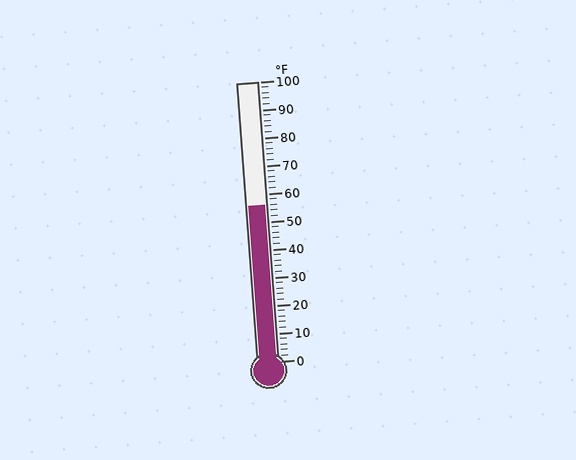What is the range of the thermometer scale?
The thermometer scale ranges from 0°F to 100°F.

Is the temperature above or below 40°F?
The temperature is above 40°F.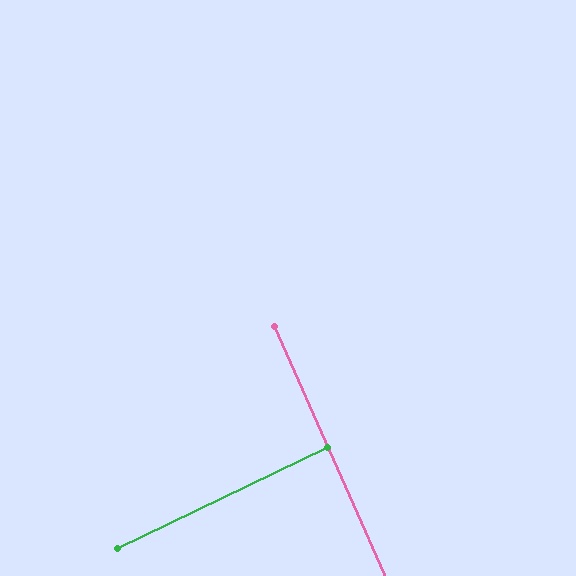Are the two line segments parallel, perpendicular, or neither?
Perpendicular — they meet at approximately 88°.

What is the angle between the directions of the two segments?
Approximately 88 degrees.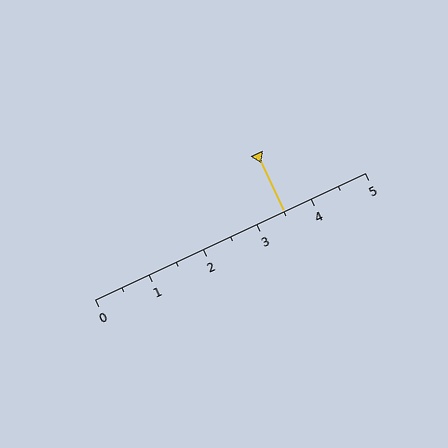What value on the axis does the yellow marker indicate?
The marker indicates approximately 3.5.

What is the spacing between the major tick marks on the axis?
The major ticks are spaced 1 apart.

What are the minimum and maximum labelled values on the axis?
The axis runs from 0 to 5.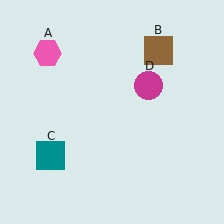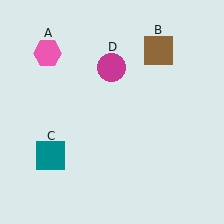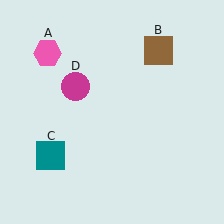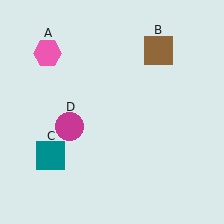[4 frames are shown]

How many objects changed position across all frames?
1 object changed position: magenta circle (object D).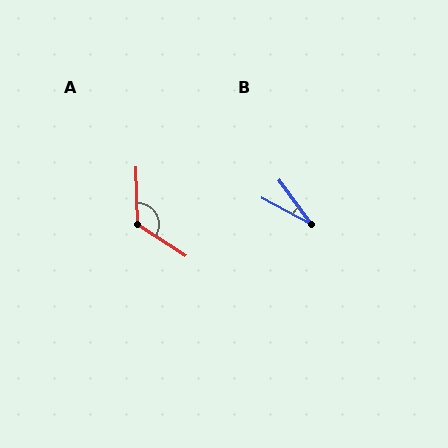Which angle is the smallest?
B, at approximately 26 degrees.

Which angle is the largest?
A, at approximately 124 degrees.